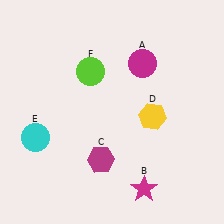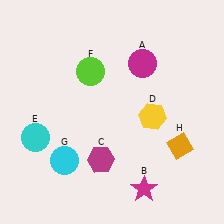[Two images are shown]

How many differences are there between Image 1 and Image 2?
There are 2 differences between the two images.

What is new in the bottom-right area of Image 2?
An orange diamond (H) was added in the bottom-right area of Image 2.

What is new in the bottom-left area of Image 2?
A cyan circle (G) was added in the bottom-left area of Image 2.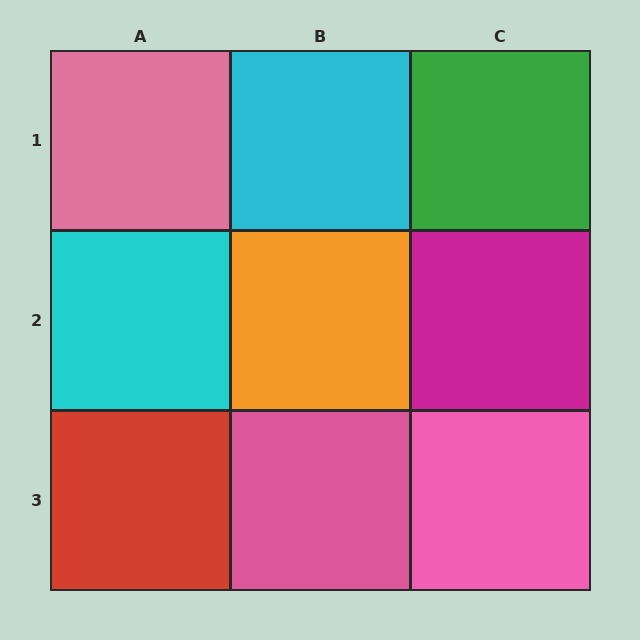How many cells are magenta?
1 cell is magenta.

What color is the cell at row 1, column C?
Green.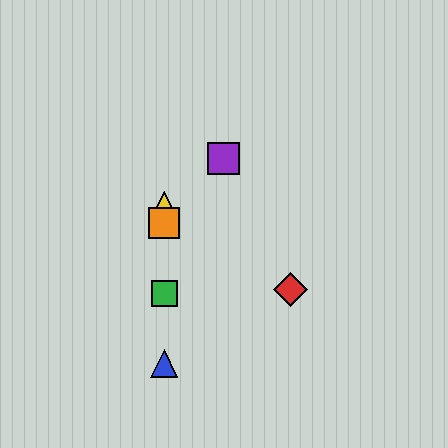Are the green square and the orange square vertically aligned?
Yes, both are at x≈164.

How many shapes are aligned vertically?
4 shapes (the blue triangle, the green square, the yellow triangle, the orange square) are aligned vertically.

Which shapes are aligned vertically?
The blue triangle, the green square, the yellow triangle, the orange square are aligned vertically.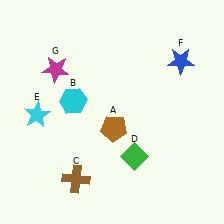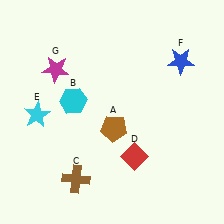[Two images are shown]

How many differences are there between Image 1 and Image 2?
There is 1 difference between the two images.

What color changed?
The diamond (D) changed from green in Image 1 to red in Image 2.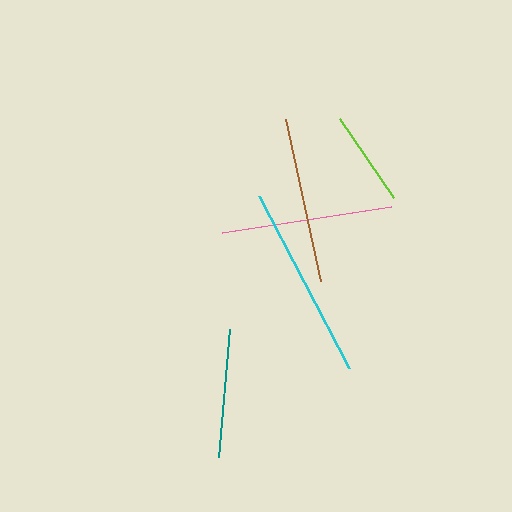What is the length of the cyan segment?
The cyan segment is approximately 194 pixels long.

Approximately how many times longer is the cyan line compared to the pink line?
The cyan line is approximately 1.1 times the length of the pink line.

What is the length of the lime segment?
The lime segment is approximately 96 pixels long.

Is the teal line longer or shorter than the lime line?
The teal line is longer than the lime line.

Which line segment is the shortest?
The lime line is the shortest at approximately 96 pixels.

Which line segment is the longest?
The cyan line is the longest at approximately 194 pixels.